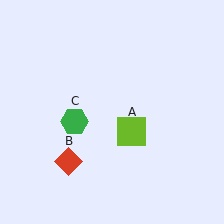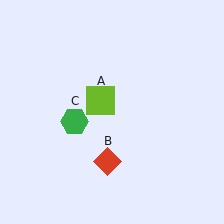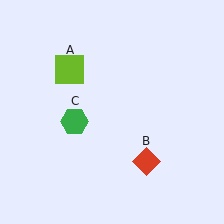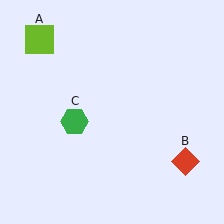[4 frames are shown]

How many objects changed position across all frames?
2 objects changed position: lime square (object A), red diamond (object B).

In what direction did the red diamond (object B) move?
The red diamond (object B) moved right.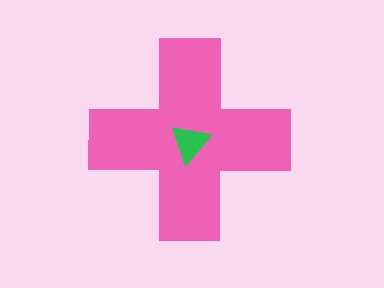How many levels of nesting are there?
2.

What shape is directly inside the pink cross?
The green triangle.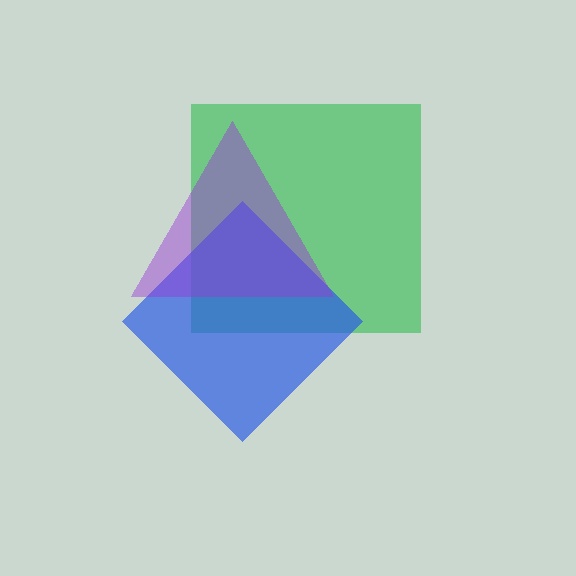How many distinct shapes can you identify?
There are 3 distinct shapes: a green square, a blue diamond, a purple triangle.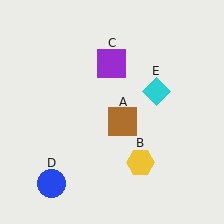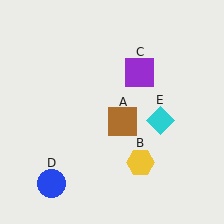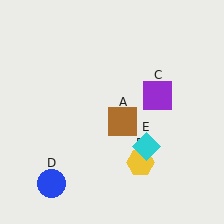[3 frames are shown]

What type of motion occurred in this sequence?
The purple square (object C), cyan diamond (object E) rotated clockwise around the center of the scene.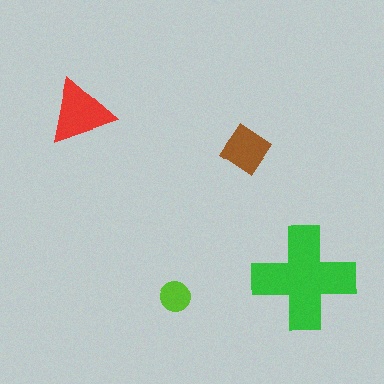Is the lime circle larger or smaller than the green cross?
Smaller.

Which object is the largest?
The green cross.